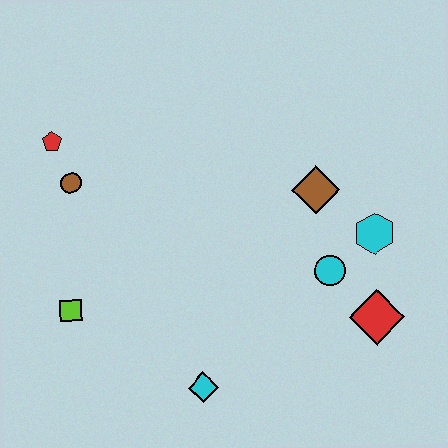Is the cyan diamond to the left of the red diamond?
Yes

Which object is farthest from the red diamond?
The red pentagon is farthest from the red diamond.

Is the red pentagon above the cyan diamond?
Yes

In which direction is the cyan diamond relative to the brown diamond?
The cyan diamond is below the brown diamond.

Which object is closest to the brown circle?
The red pentagon is closest to the brown circle.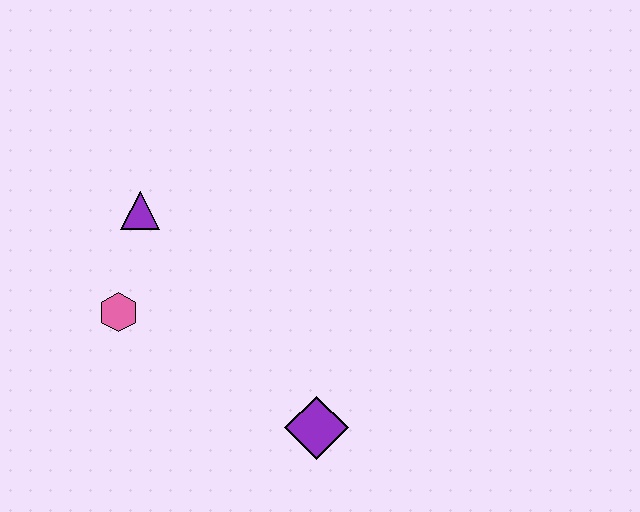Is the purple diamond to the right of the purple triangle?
Yes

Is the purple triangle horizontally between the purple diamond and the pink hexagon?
Yes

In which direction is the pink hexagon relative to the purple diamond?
The pink hexagon is to the left of the purple diamond.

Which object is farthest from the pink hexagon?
The purple diamond is farthest from the pink hexagon.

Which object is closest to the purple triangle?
The pink hexagon is closest to the purple triangle.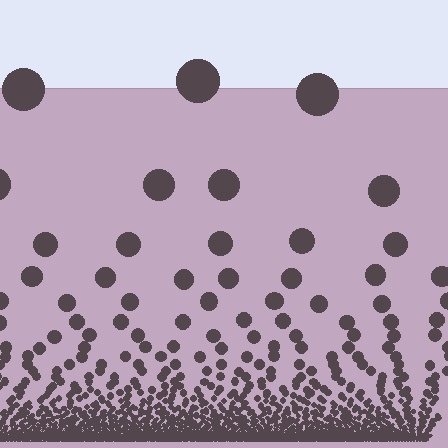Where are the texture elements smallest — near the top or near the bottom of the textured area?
Near the bottom.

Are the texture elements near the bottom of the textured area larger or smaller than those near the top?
Smaller. The gradient is inverted — elements near the bottom are smaller and denser.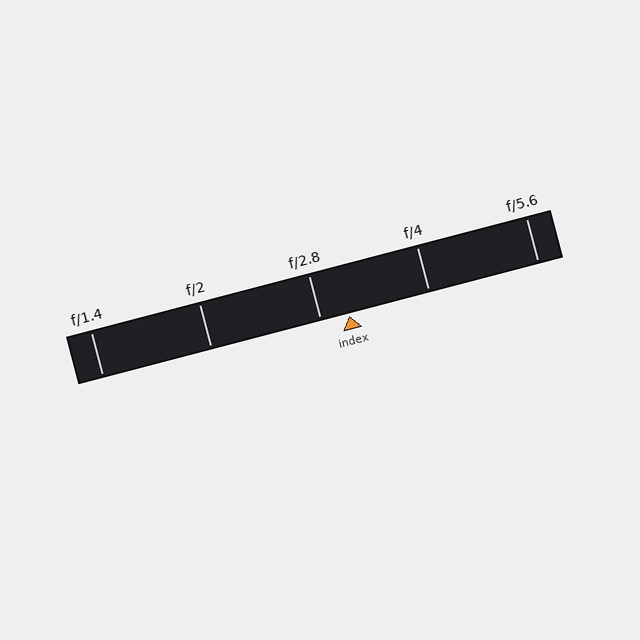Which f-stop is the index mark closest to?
The index mark is closest to f/2.8.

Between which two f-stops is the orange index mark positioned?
The index mark is between f/2.8 and f/4.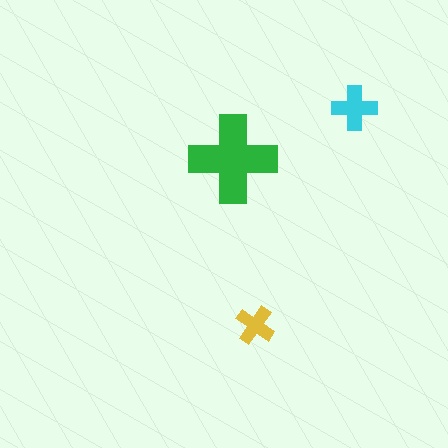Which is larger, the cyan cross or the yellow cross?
The cyan one.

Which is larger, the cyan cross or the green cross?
The green one.